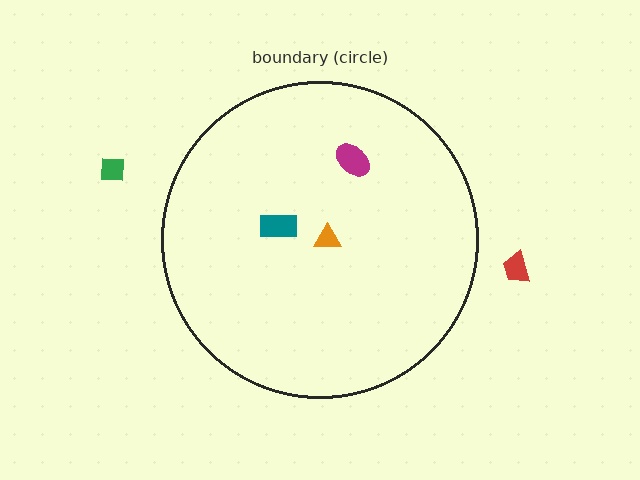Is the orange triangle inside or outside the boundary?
Inside.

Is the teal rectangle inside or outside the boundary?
Inside.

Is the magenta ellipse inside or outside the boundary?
Inside.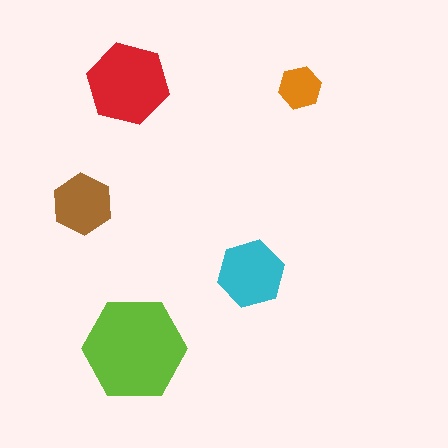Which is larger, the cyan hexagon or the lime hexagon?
The lime one.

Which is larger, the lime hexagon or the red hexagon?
The lime one.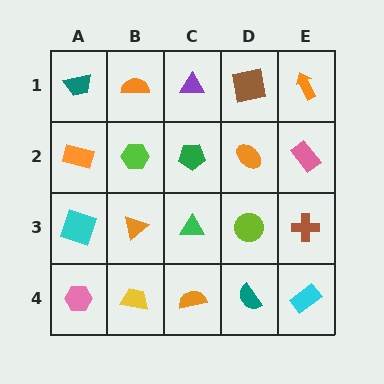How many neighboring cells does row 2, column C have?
4.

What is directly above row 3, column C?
A green pentagon.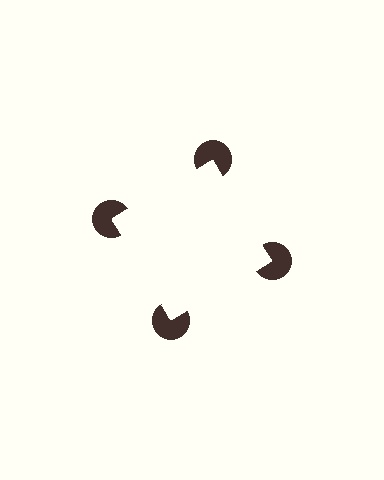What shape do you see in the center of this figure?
An illusory square — its edges are inferred from the aligned wedge cuts in the pac-man discs, not physically drawn.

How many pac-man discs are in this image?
There are 4 — one at each vertex of the illusory square.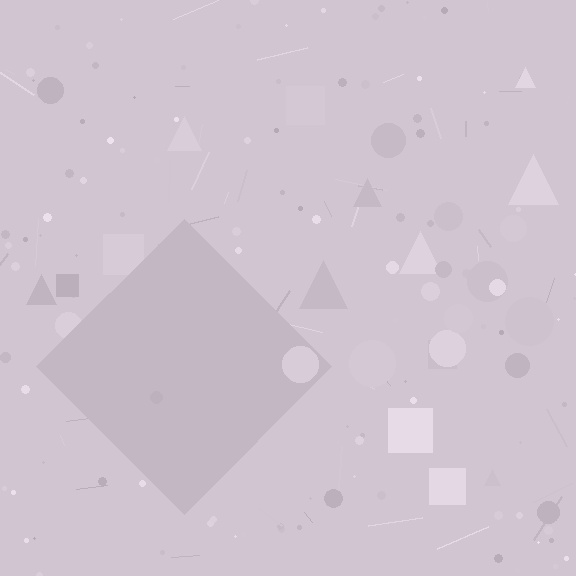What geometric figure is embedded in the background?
A diamond is embedded in the background.